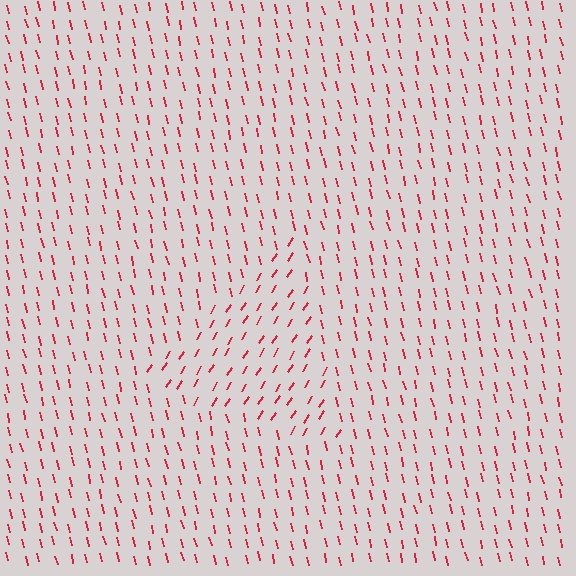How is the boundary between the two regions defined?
The boundary is defined purely by a change in line orientation (approximately 45 degrees difference). All lines are the same color and thickness.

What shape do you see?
I see a triangle.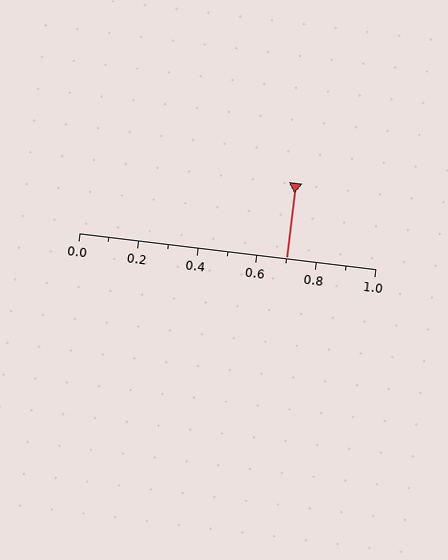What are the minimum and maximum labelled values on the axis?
The axis runs from 0.0 to 1.0.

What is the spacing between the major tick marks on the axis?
The major ticks are spaced 0.2 apart.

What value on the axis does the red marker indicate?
The marker indicates approximately 0.7.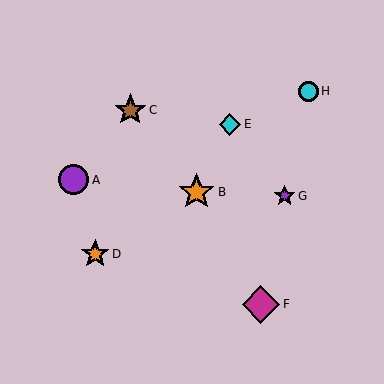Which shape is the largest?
The magenta diamond (labeled F) is the largest.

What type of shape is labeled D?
Shape D is an orange star.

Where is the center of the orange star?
The center of the orange star is at (197, 192).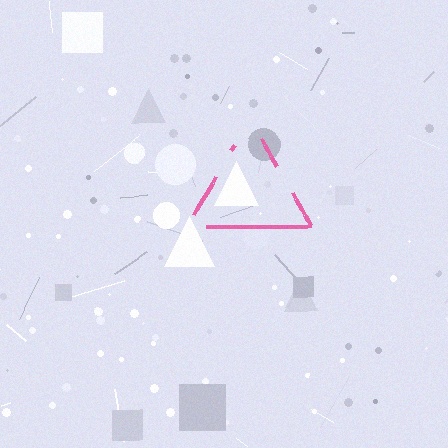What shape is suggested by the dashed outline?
The dashed outline suggests a triangle.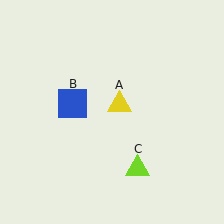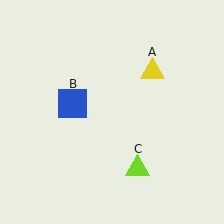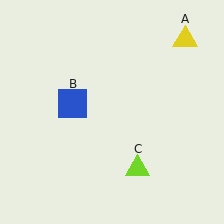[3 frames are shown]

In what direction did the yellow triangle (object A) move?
The yellow triangle (object A) moved up and to the right.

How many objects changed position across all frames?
1 object changed position: yellow triangle (object A).